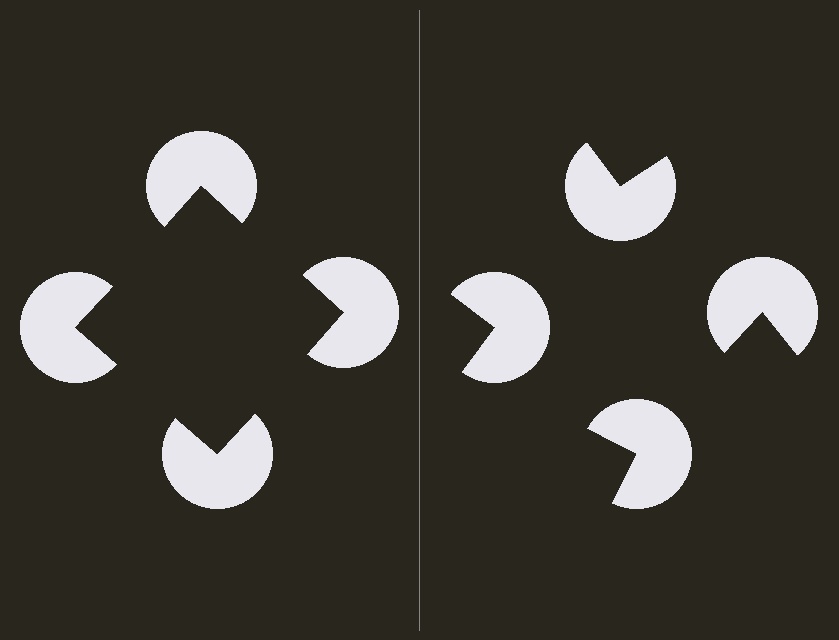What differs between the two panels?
The pac-man discs are positioned identically on both sides; only the wedge orientations differ. On the left they align to a square; on the right they are misaligned.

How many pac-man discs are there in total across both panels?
8 — 4 on each side.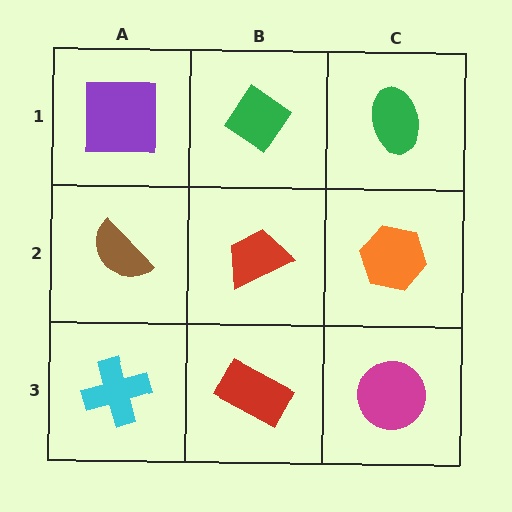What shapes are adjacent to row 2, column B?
A green diamond (row 1, column B), a red rectangle (row 3, column B), a brown semicircle (row 2, column A), an orange hexagon (row 2, column C).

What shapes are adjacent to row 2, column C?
A green ellipse (row 1, column C), a magenta circle (row 3, column C), a red trapezoid (row 2, column B).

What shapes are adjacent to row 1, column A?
A brown semicircle (row 2, column A), a green diamond (row 1, column B).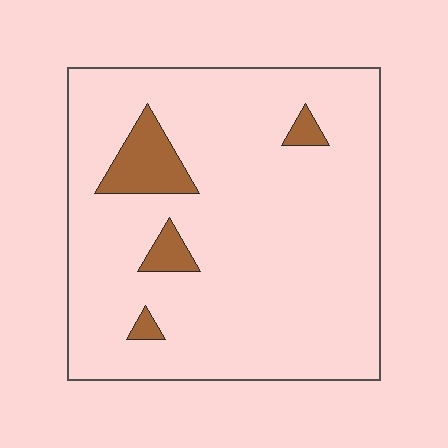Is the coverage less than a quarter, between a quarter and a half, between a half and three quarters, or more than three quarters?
Less than a quarter.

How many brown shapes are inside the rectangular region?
4.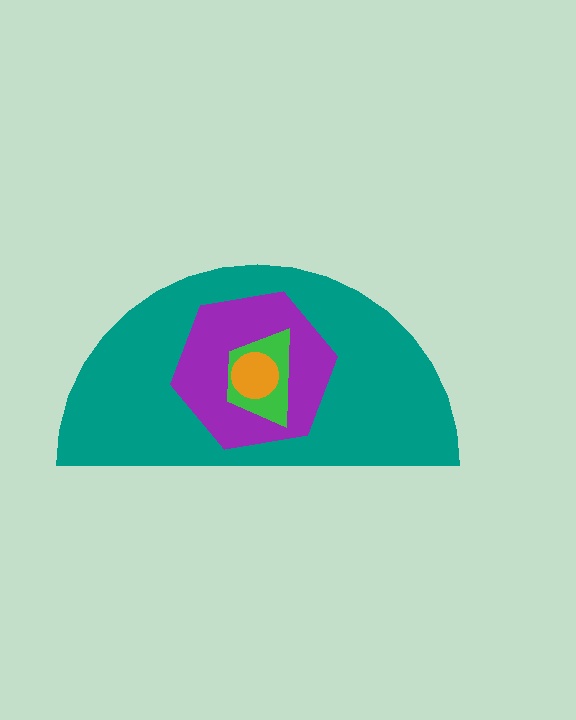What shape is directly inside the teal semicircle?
The purple hexagon.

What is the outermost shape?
The teal semicircle.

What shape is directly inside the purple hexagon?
The green trapezoid.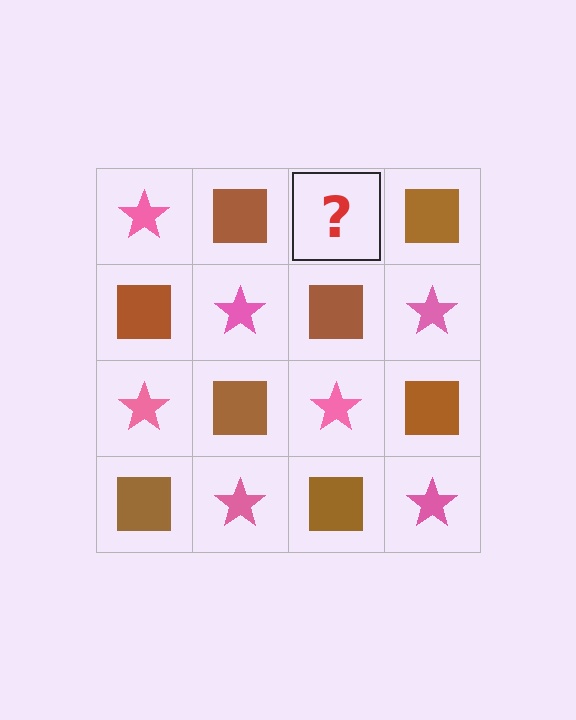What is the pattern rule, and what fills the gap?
The rule is that it alternates pink star and brown square in a checkerboard pattern. The gap should be filled with a pink star.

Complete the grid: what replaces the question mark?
The question mark should be replaced with a pink star.